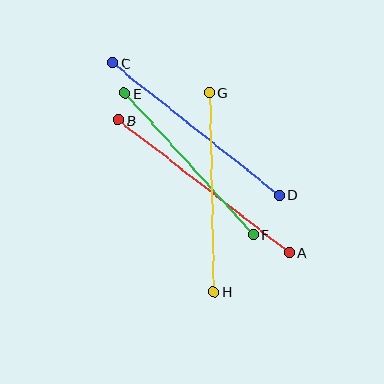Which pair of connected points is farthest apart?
Points A and B are farthest apart.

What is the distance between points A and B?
The distance is approximately 216 pixels.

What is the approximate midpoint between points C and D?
The midpoint is at approximately (196, 129) pixels.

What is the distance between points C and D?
The distance is approximately 213 pixels.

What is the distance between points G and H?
The distance is approximately 199 pixels.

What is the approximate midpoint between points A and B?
The midpoint is at approximately (204, 186) pixels.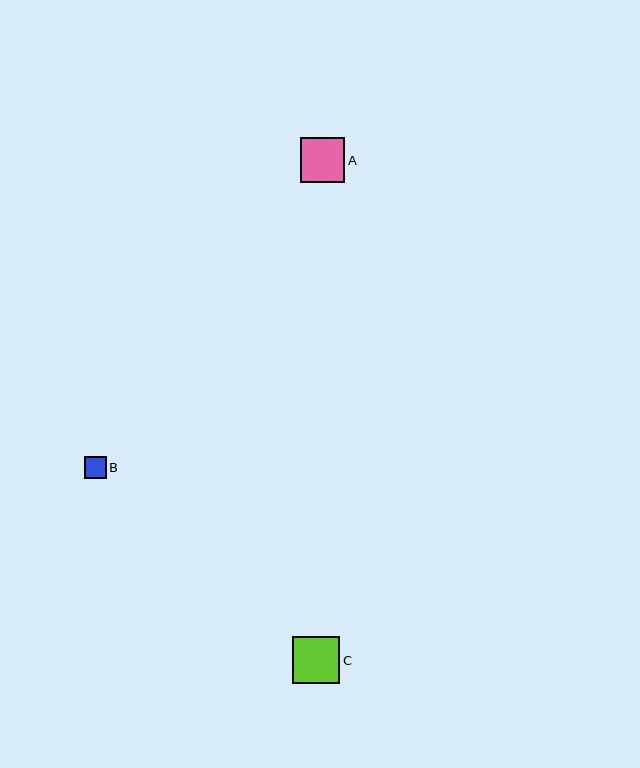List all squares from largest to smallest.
From largest to smallest: C, A, B.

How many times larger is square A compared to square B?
Square A is approximately 2.1 times the size of square B.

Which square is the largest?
Square C is the largest with a size of approximately 47 pixels.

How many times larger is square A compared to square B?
Square A is approximately 2.1 times the size of square B.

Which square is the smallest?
Square B is the smallest with a size of approximately 22 pixels.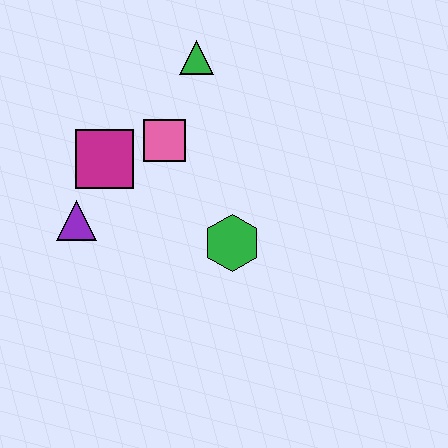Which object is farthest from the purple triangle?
The green triangle is farthest from the purple triangle.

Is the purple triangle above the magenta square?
No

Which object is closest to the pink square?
The magenta square is closest to the pink square.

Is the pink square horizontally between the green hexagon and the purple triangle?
Yes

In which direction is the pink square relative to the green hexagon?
The pink square is above the green hexagon.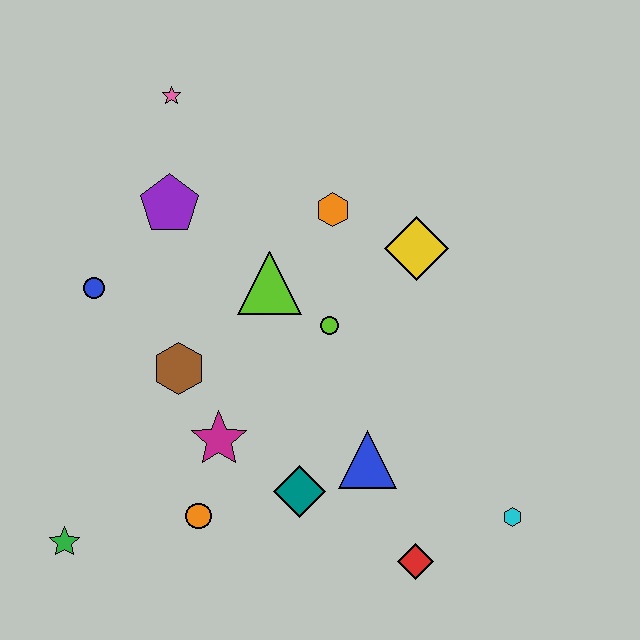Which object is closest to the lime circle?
The lime triangle is closest to the lime circle.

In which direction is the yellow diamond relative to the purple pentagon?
The yellow diamond is to the right of the purple pentagon.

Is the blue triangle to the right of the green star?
Yes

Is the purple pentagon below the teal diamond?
No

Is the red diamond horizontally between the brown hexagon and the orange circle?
No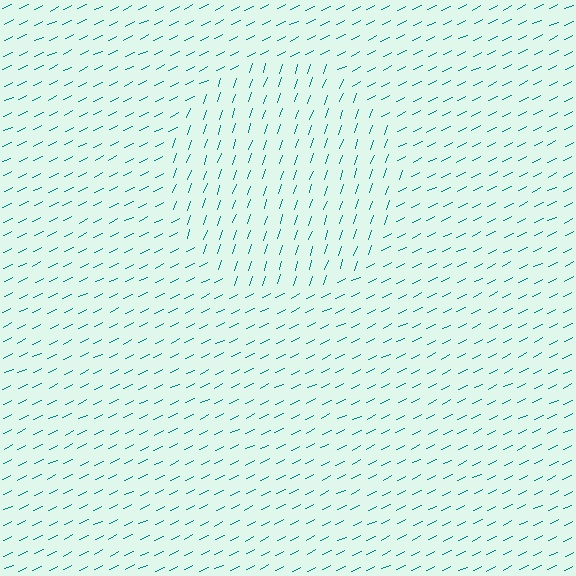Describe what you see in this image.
The image is filled with small teal line segments. A circle region in the image has lines oriented differently from the surrounding lines, creating a visible texture boundary.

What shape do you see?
I see a circle.